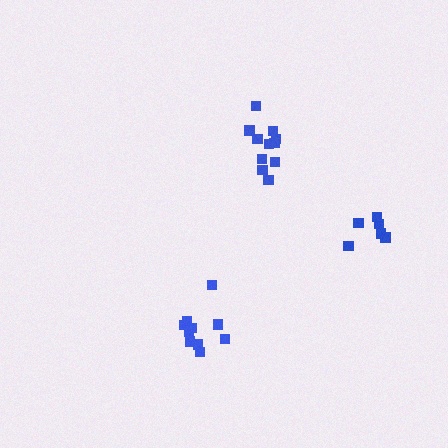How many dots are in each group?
Group 1: 10 dots, Group 2: 6 dots, Group 3: 11 dots (27 total).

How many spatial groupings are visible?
There are 3 spatial groupings.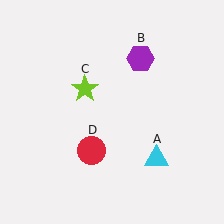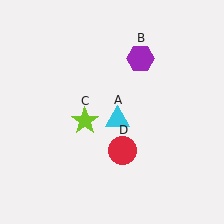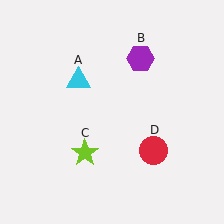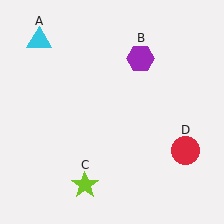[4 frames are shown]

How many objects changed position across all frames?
3 objects changed position: cyan triangle (object A), lime star (object C), red circle (object D).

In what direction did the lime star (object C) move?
The lime star (object C) moved down.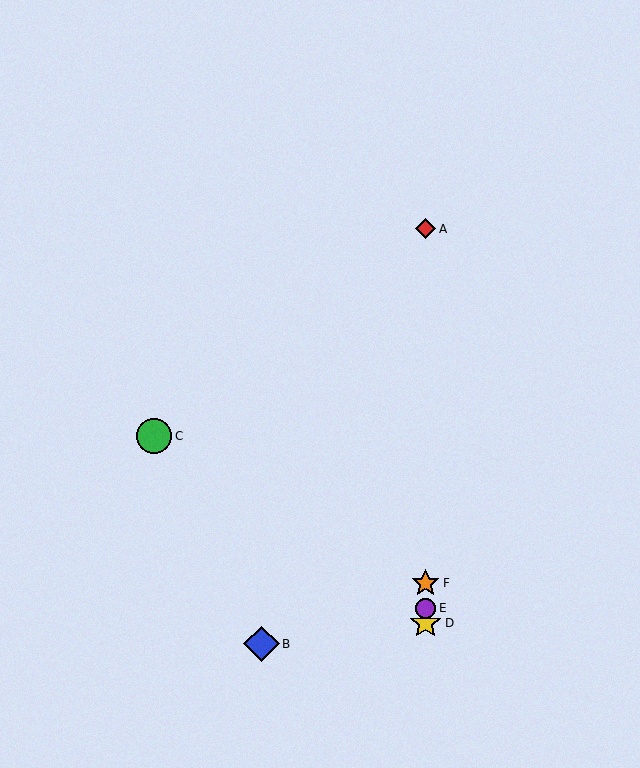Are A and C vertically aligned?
No, A is at x≈426 and C is at x≈154.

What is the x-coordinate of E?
Object E is at x≈426.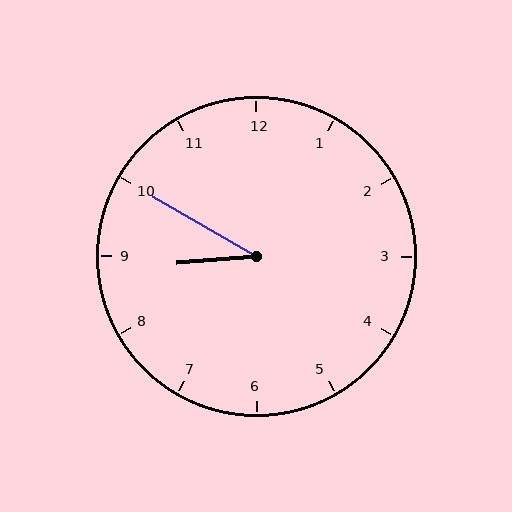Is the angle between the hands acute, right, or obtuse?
It is acute.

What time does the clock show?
8:50.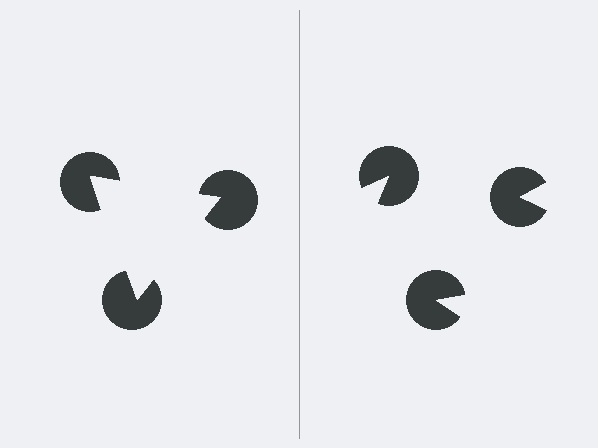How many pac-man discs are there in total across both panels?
6 — 3 on each side.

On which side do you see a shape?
An illusory triangle appears on the left side. On the right side the wedge cuts are rotated, so no coherent shape forms.